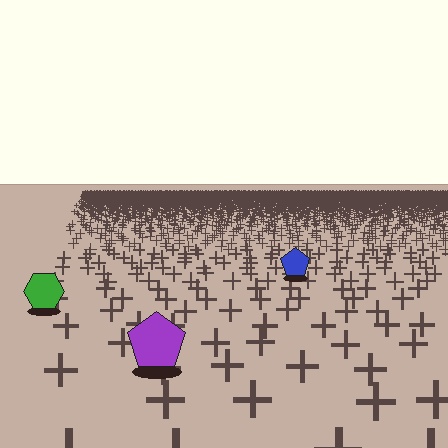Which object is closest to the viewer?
The purple pentagon is closest. The texture marks near it are larger and more spread out.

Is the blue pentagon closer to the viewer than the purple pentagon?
No. The purple pentagon is closer — you can tell from the texture gradient: the ground texture is coarser near it.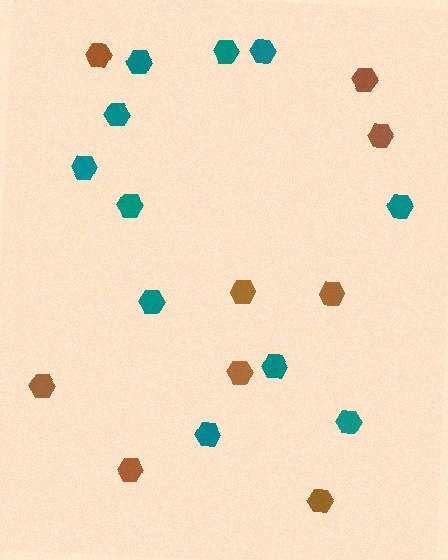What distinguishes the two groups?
There are 2 groups: one group of brown hexagons (9) and one group of teal hexagons (11).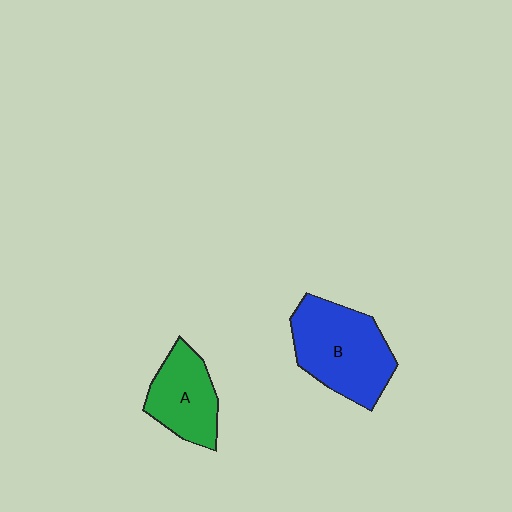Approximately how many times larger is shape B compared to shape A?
Approximately 1.5 times.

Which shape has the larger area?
Shape B (blue).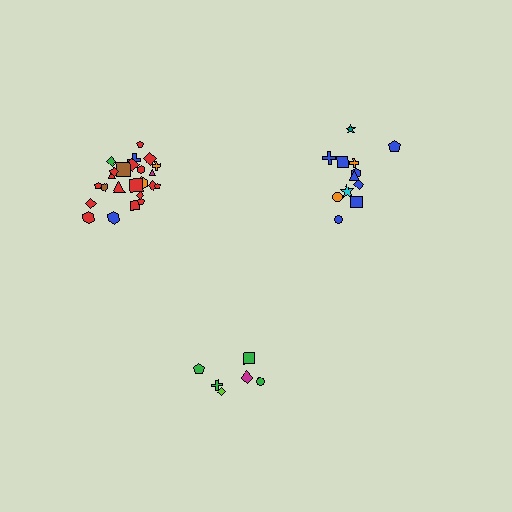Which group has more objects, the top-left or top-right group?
The top-left group.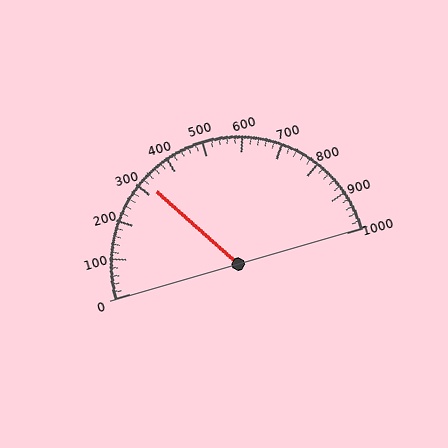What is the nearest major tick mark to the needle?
The nearest major tick mark is 300.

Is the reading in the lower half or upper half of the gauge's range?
The reading is in the lower half of the range (0 to 1000).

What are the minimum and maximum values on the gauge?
The gauge ranges from 0 to 1000.